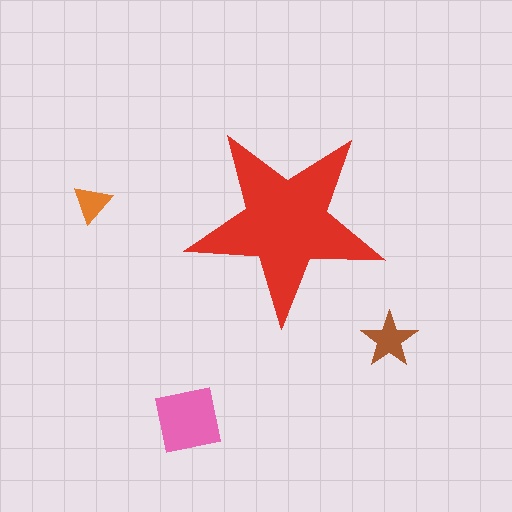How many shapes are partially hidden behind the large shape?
0 shapes are partially hidden.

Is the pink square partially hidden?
No, the pink square is fully visible.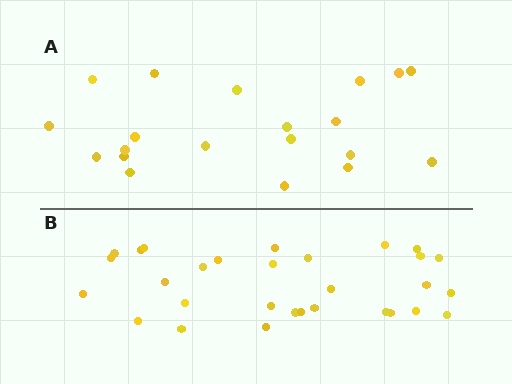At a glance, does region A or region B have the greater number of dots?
Region B (the bottom region) has more dots.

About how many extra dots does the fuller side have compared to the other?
Region B has roughly 10 or so more dots than region A.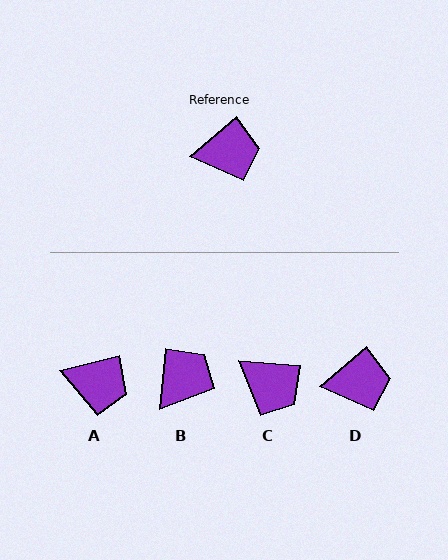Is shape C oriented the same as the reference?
No, it is off by about 44 degrees.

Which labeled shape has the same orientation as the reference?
D.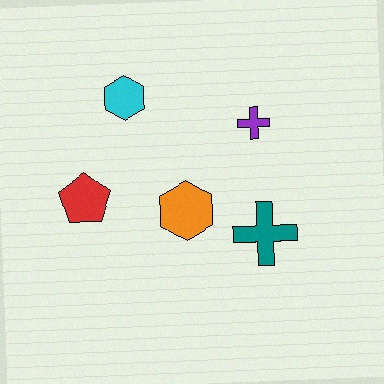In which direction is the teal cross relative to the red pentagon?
The teal cross is to the right of the red pentagon.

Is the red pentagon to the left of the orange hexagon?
Yes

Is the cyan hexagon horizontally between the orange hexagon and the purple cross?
No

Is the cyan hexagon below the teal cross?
No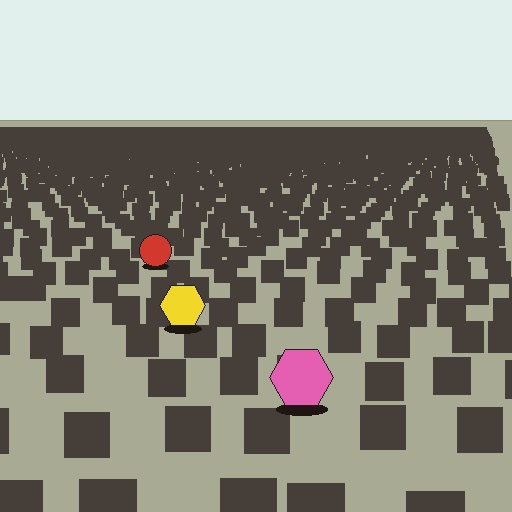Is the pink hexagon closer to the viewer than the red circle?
Yes. The pink hexagon is closer — you can tell from the texture gradient: the ground texture is coarser near it.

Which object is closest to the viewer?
The pink hexagon is closest. The texture marks near it are larger and more spread out.